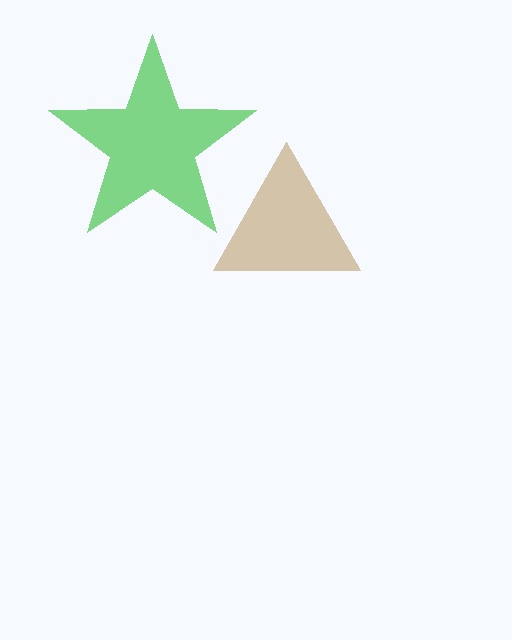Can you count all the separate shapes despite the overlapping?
Yes, there are 2 separate shapes.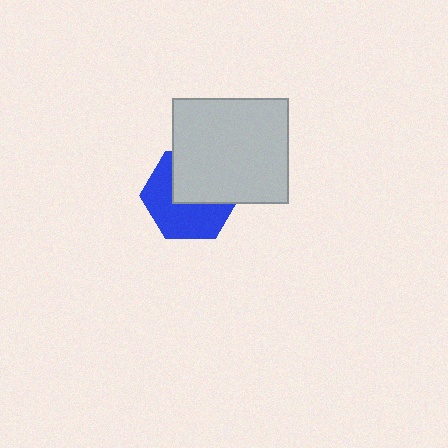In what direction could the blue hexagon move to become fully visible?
The blue hexagon could move down. That would shift it out from behind the light gray rectangle entirely.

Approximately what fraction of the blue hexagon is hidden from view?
Roughly 45% of the blue hexagon is hidden behind the light gray rectangle.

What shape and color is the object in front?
The object in front is a light gray rectangle.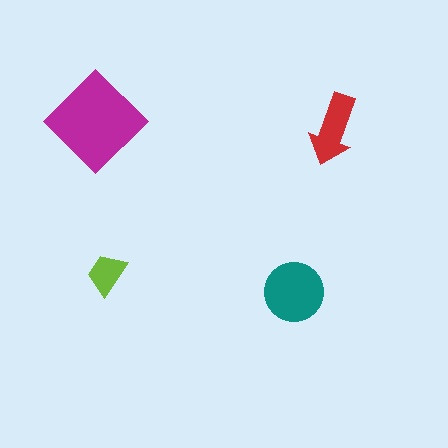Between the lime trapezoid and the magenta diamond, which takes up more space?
The magenta diamond.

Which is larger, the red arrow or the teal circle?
The teal circle.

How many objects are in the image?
There are 4 objects in the image.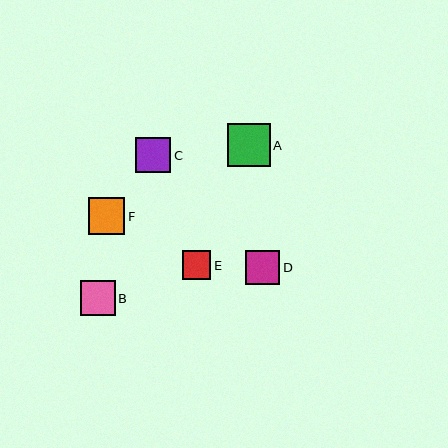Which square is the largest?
Square A is the largest with a size of approximately 43 pixels.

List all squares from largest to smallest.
From largest to smallest: A, F, C, B, D, E.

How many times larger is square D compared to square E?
Square D is approximately 1.2 times the size of square E.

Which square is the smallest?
Square E is the smallest with a size of approximately 28 pixels.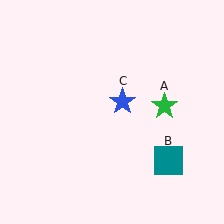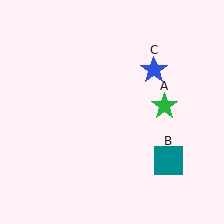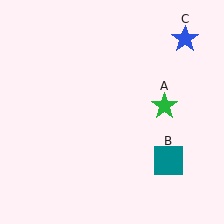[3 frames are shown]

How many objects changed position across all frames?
1 object changed position: blue star (object C).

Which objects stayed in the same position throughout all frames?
Green star (object A) and teal square (object B) remained stationary.